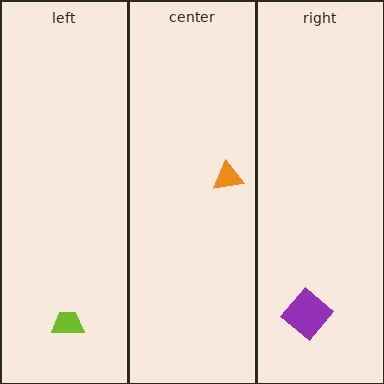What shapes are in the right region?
The purple diamond.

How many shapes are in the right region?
1.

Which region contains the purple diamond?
The right region.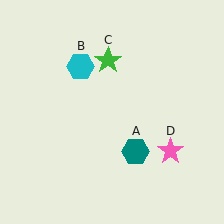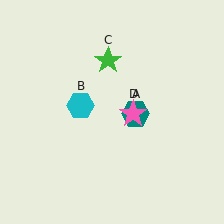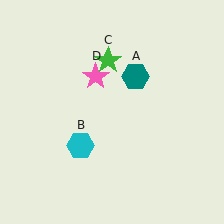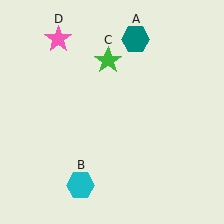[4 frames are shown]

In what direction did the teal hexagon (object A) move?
The teal hexagon (object A) moved up.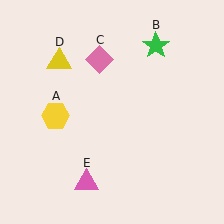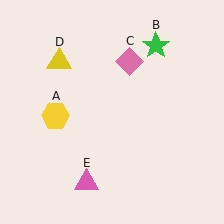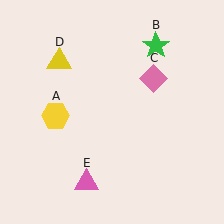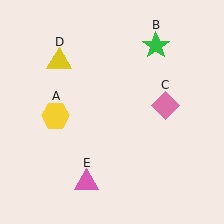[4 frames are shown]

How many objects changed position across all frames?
1 object changed position: pink diamond (object C).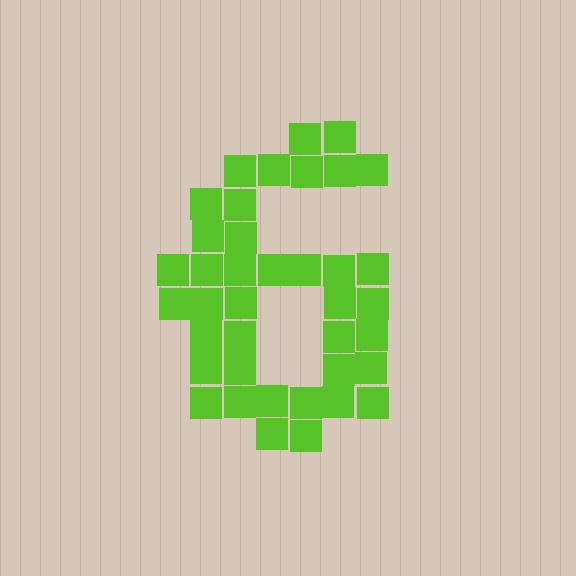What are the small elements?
The small elements are squares.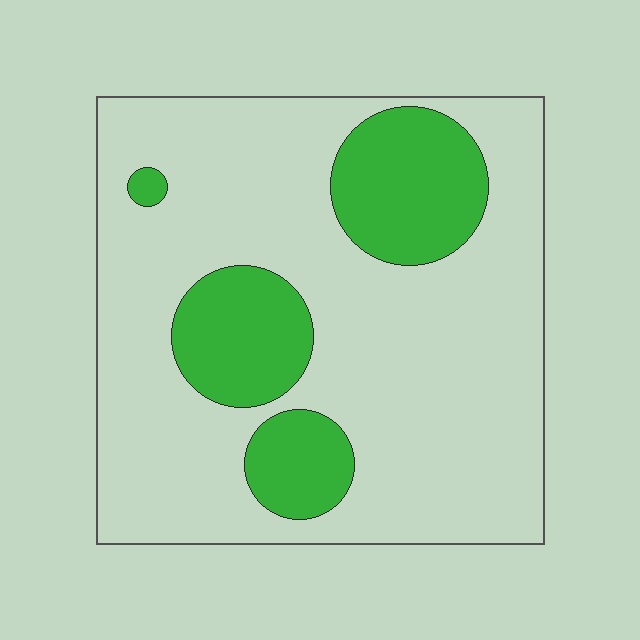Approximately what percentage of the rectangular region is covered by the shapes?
Approximately 25%.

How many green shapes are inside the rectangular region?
4.